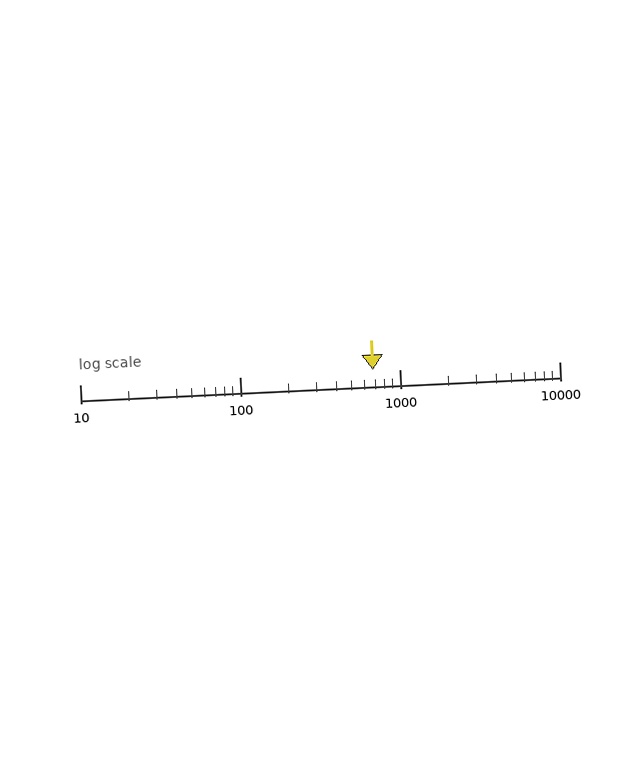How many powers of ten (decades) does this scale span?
The scale spans 3 decades, from 10 to 10000.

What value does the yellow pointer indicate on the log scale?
The pointer indicates approximately 680.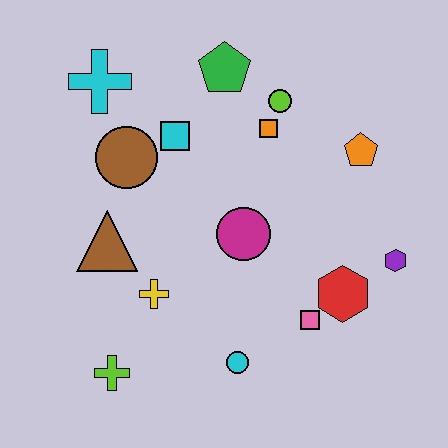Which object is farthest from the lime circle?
The lime cross is farthest from the lime circle.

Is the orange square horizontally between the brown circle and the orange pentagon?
Yes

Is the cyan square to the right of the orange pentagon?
No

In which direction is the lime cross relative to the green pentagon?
The lime cross is below the green pentagon.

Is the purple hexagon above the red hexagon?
Yes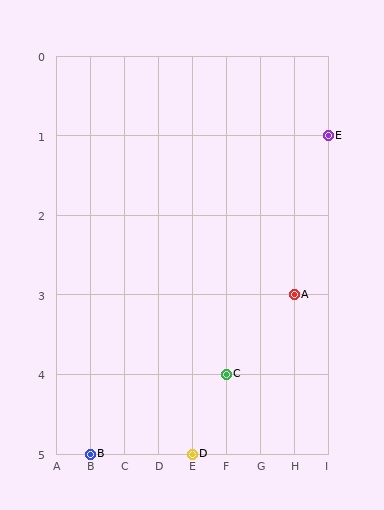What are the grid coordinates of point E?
Point E is at grid coordinates (I, 1).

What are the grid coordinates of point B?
Point B is at grid coordinates (B, 5).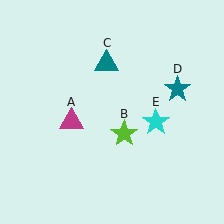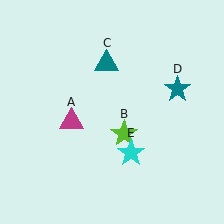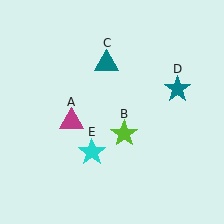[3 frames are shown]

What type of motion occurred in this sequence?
The cyan star (object E) rotated clockwise around the center of the scene.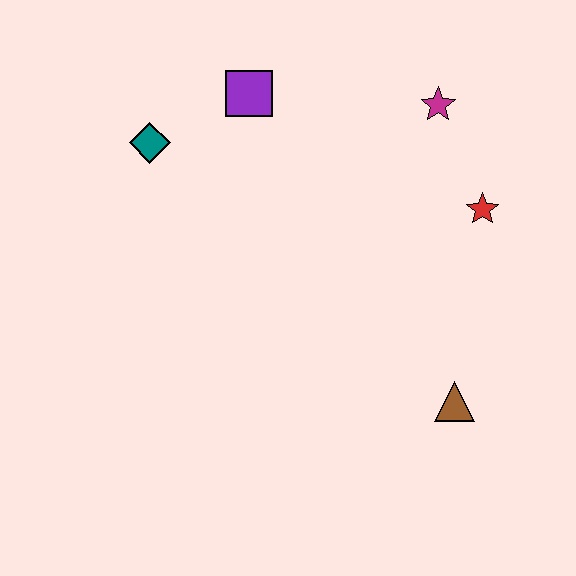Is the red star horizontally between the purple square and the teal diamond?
No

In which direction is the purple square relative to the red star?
The purple square is to the left of the red star.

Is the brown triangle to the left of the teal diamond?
No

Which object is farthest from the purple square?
The brown triangle is farthest from the purple square.